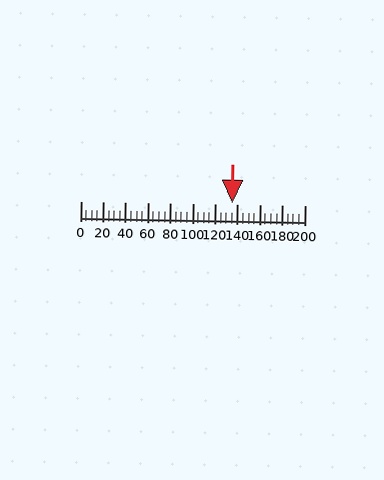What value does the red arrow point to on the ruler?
The red arrow points to approximately 135.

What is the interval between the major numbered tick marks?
The major tick marks are spaced 20 units apart.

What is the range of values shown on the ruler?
The ruler shows values from 0 to 200.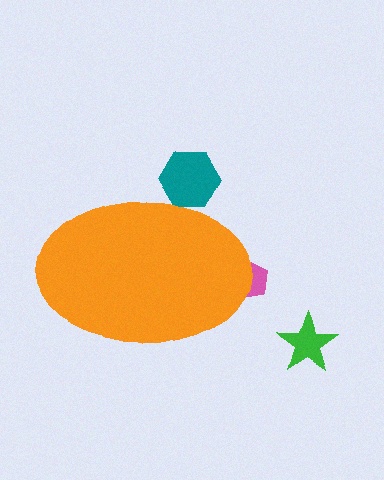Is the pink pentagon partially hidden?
Yes, the pink pentagon is partially hidden behind the orange ellipse.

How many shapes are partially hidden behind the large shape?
2 shapes are partially hidden.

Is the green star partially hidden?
No, the green star is fully visible.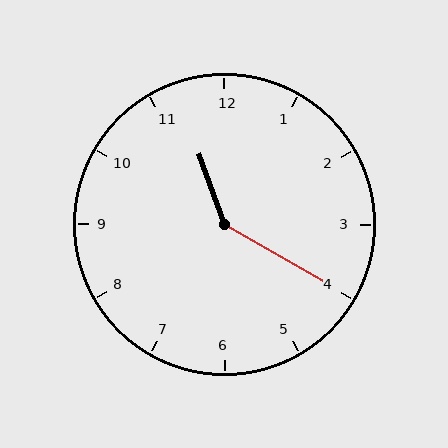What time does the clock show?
11:20.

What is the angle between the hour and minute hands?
Approximately 140 degrees.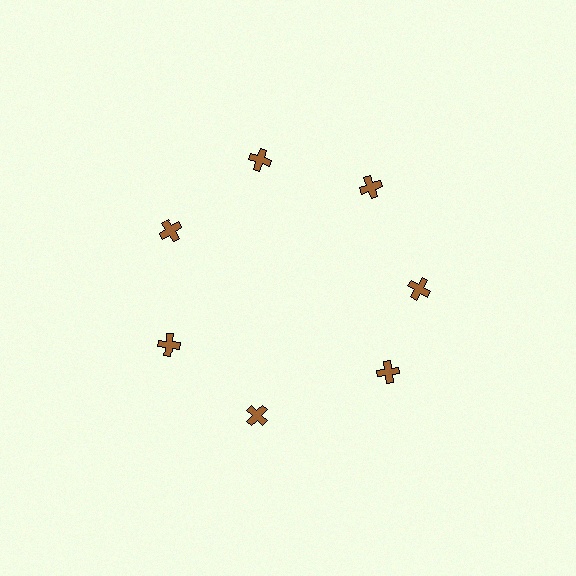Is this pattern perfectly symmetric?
No. The 7 brown crosses are arranged in a ring, but one element near the 5 o'clock position is rotated out of alignment along the ring, breaking the 7-fold rotational symmetry.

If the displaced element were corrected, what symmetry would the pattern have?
It would have 7-fold rotational symmetry — the pattern would map onto itself every 51 degrees.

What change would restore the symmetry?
The symmetry would be restored by rotating it back into even spacing with its neighbors so that all 7 crosses sit at equal angles and equal distance from the center.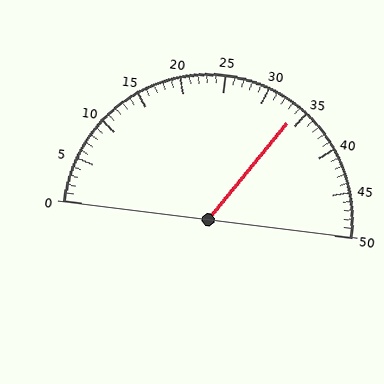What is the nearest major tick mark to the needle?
The nearest major tick mark is 35.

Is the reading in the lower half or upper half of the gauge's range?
The reading is in the upper half of the range (0 to 50).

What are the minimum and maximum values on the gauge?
The gauge ranges from 0 to 50.